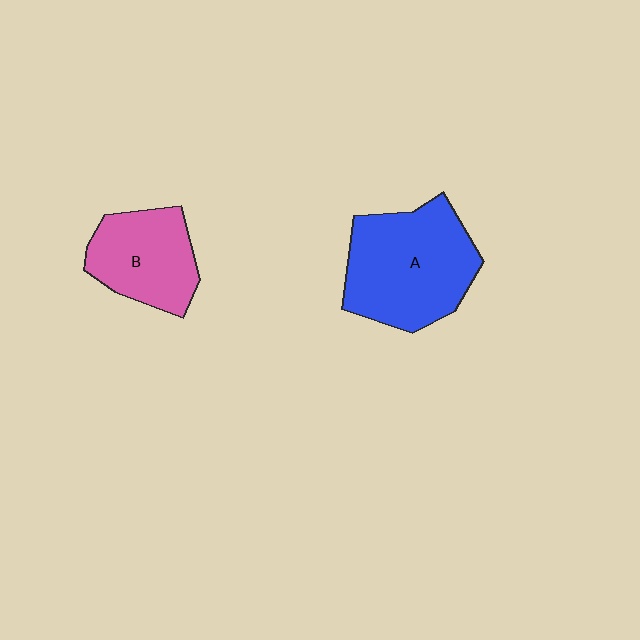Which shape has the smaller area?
Shape B (pink).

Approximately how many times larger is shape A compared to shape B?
Approximately 1.5 times.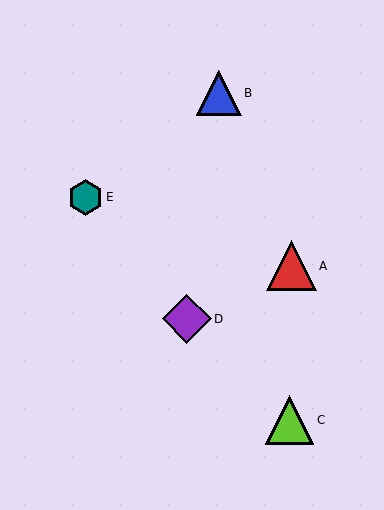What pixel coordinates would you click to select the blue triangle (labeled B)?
Click at (219, 93) to select the blue triangle B.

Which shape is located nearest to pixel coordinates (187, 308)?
The purple diamond (labeled D) at (187, 319) is nearest to that location.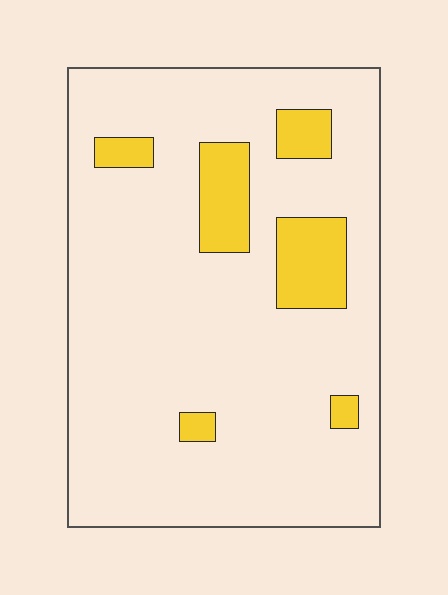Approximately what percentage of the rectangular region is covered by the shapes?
Approximately 15%.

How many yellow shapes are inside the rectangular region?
6.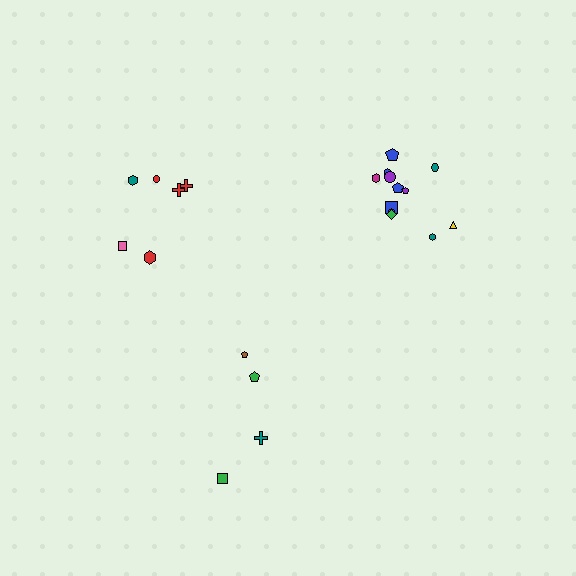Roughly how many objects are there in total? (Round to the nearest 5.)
Roughly 20 objects in total.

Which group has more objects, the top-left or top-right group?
The top-right group.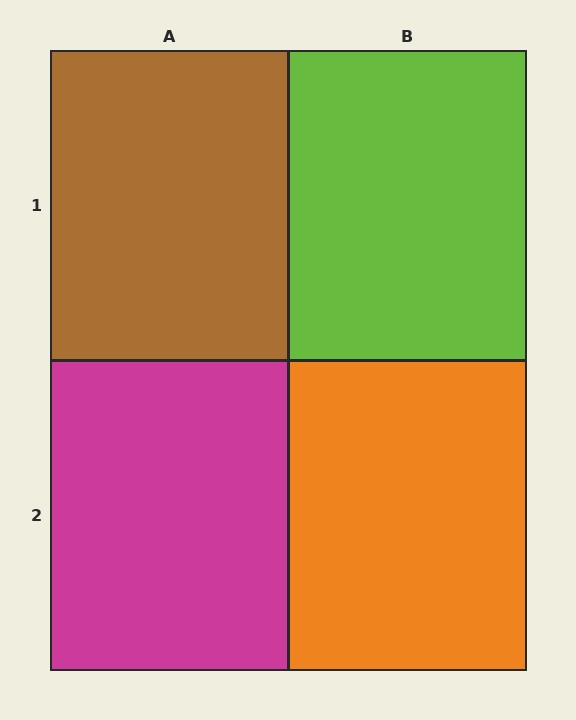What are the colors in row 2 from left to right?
Magenta, orange.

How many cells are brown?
1 cell is brown.